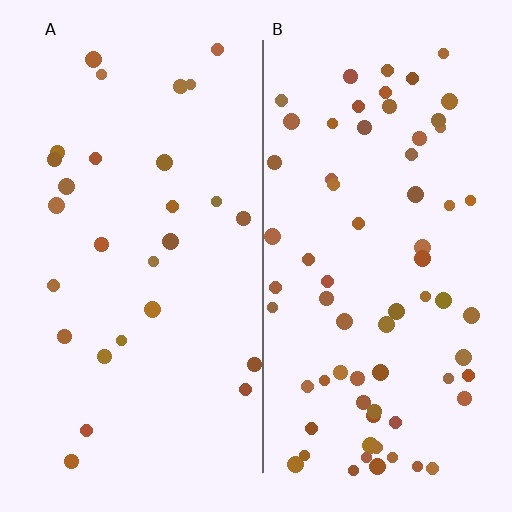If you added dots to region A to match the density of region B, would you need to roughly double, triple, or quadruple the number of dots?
Approximately double.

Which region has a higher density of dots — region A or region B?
B (the right).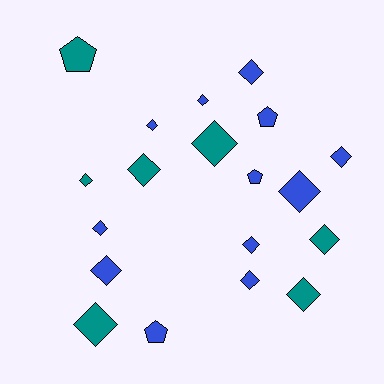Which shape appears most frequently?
Diamond, with 15 objects.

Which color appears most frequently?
Blue, with 12 objects.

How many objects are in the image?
There are 19 objects.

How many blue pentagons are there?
There are 3 blue pentagons.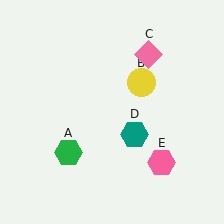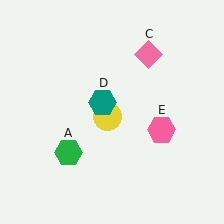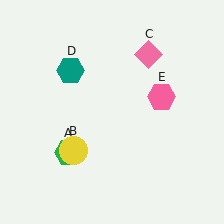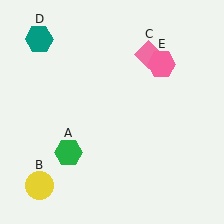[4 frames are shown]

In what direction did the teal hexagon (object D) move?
The teal hexagon (object D) moved up and to the left.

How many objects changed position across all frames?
3 objects changed position: yellow circle (object B), teal hexagon (object D), pink hexagon (object E).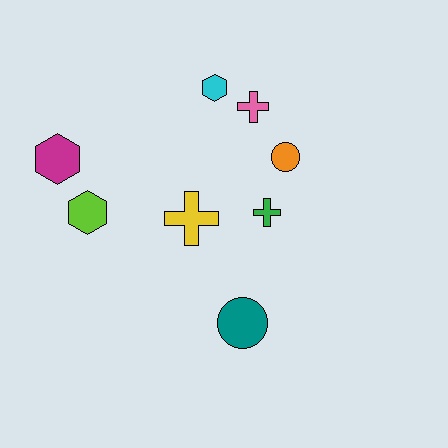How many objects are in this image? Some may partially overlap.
There are 8 objects.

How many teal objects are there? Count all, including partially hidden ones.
There is 1 teal object.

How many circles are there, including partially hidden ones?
There are 2 circles.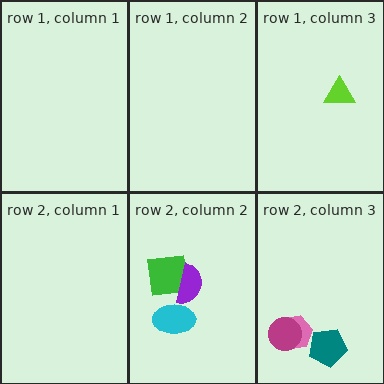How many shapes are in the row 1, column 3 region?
1.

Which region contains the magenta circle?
The row 2, column 3 region.